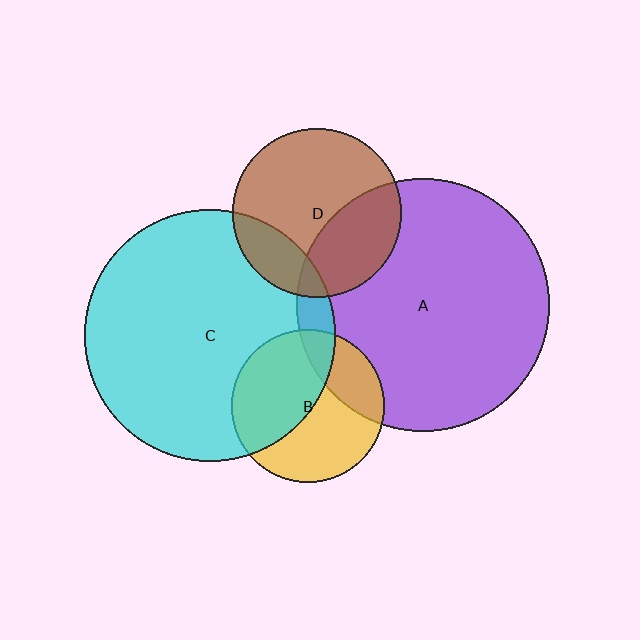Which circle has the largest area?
Circle A (purple).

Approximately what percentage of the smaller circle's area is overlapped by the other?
Approximately 25%.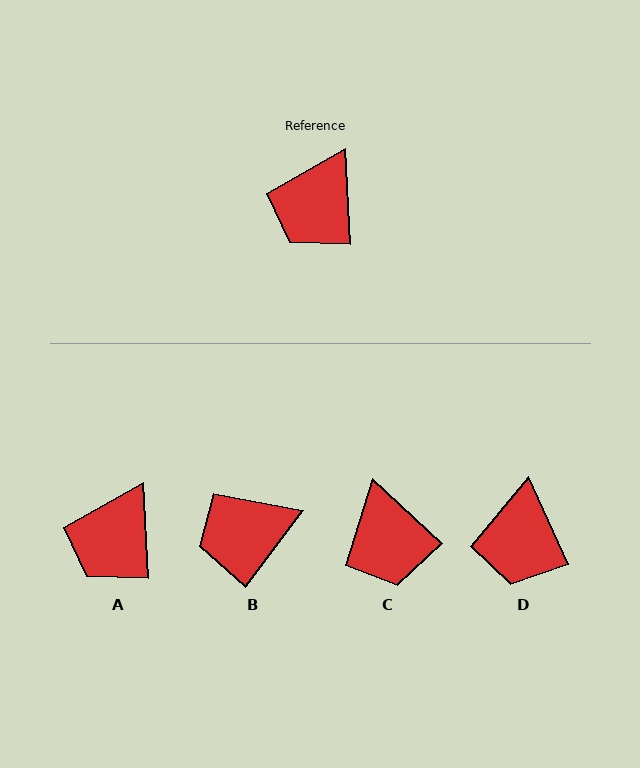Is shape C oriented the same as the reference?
No, it is off by about 44 degrees.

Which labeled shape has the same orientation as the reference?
A.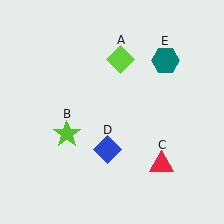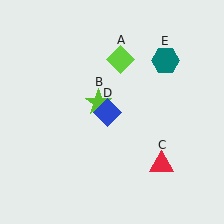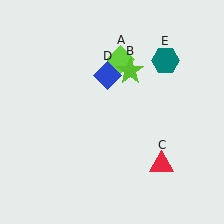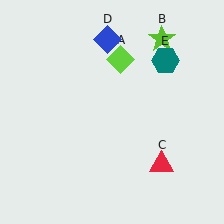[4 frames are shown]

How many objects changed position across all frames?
2 objects changed position: lime star (object B), blue diamond (object D).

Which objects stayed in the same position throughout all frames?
Lime diamond (object A) and red triangle (object C) and teal hexagon (object E) remained stationary.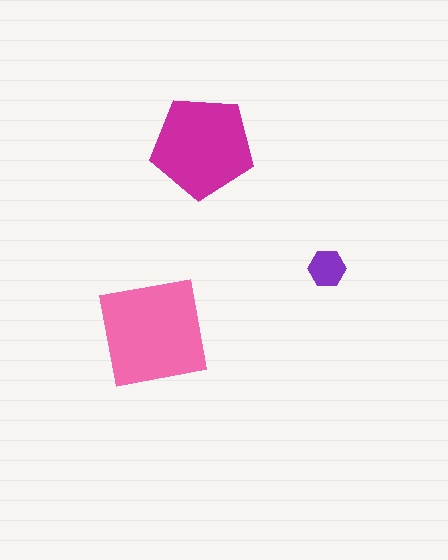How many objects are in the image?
There are 3 objects in the image.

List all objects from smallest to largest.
The purple hexagon, the magenta pentagon, the pink square.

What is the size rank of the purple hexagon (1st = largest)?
3rd.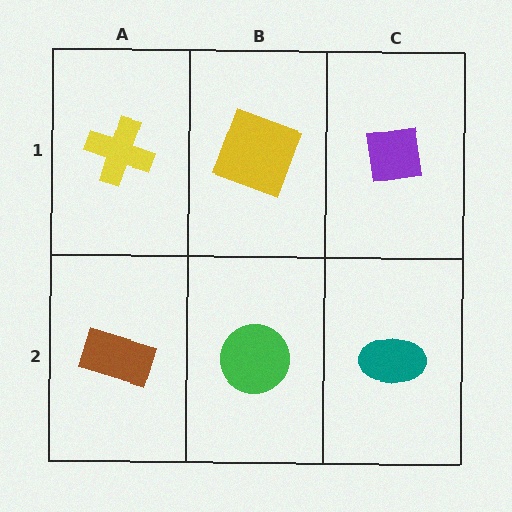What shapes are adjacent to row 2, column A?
A yellow cross (row 1, column A), a green circle (row 2, column B).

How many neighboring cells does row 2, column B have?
3.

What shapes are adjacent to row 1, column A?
A brown rectangle (row 2, column A), a yellow square (row 1, column B).